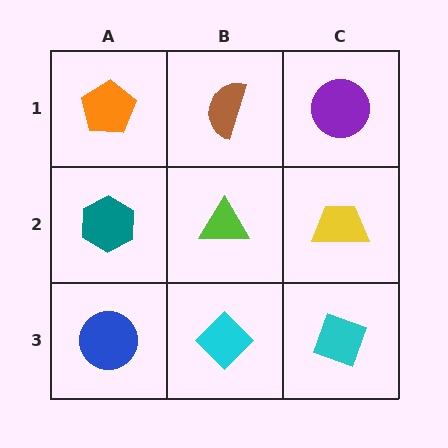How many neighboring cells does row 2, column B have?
4.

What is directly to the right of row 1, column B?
A purple circle.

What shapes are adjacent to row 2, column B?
A brown semicircle (row 1, column B), a cyan diamond (row 3, column B), a teal hexagon (row 2, column A), a yellow trapezoid (row 2, column C).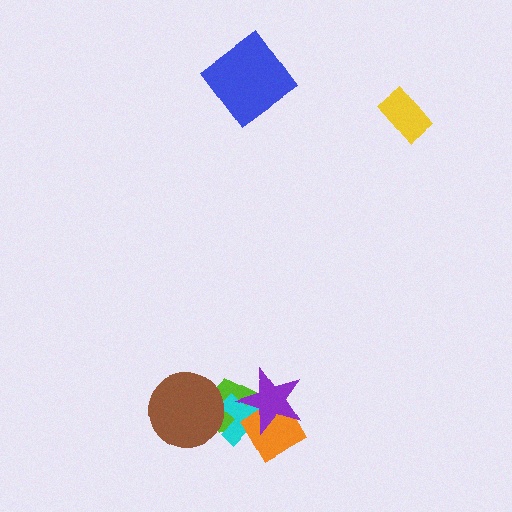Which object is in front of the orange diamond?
The purple star is in front of the orange diamond.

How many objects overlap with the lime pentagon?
4 objects overlap with the lime pentagon.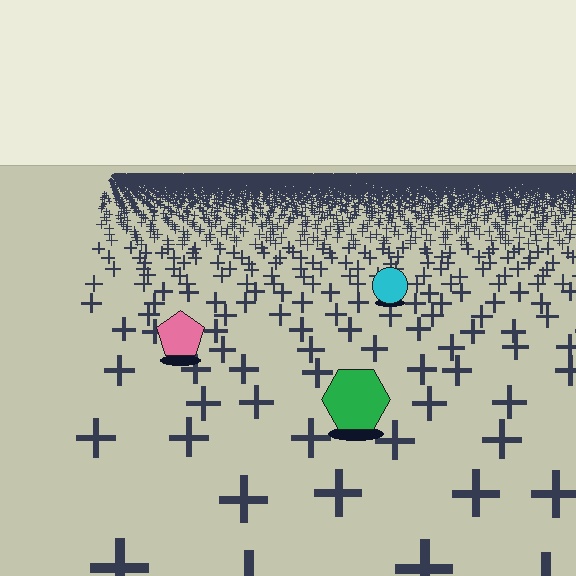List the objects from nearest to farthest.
From nearest to farthest: the green hexagon, the pink pentagon, the cyan circle.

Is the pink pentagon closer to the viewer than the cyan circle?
Yes. The pink pentagon is closer — you can tell from the texture gradient: the ground texture is coarser near it.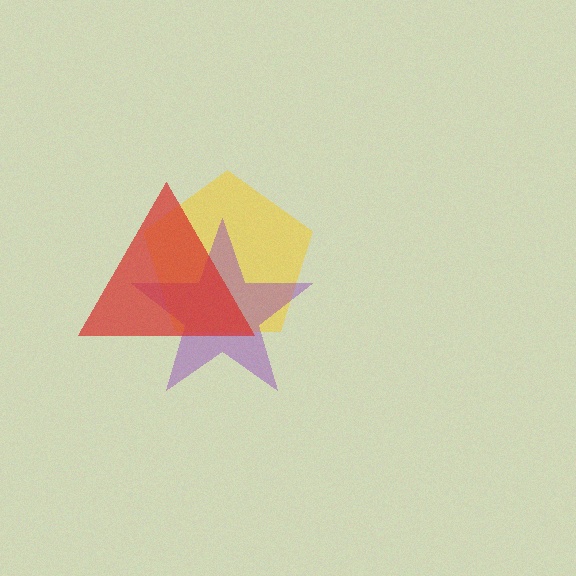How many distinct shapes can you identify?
There are 3 distinct shapes: a yellow pentagon, a purple star, a red triangle.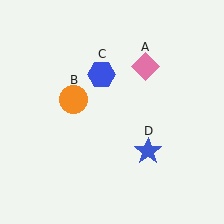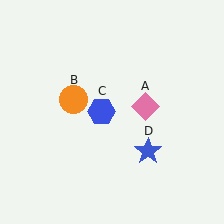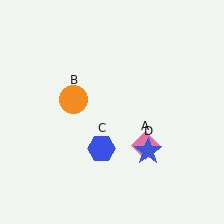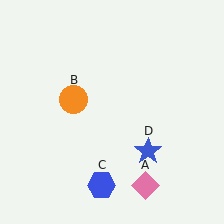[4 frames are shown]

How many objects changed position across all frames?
2 objects changed position: pink diamond (object A), blue hexagon (object C).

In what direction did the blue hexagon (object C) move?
The blue hexagon (object C) moved down.